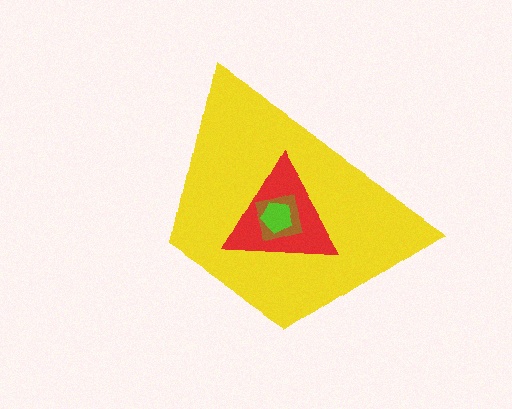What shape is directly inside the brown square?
The lime pentagon.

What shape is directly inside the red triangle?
The brown square.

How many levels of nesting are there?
4.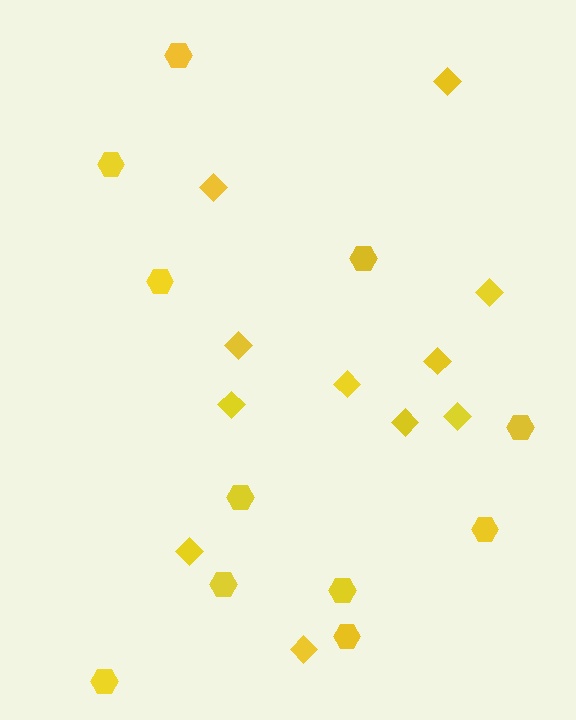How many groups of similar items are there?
There are 2 groups: one group of diamonds (11) and one group of hexagons (11).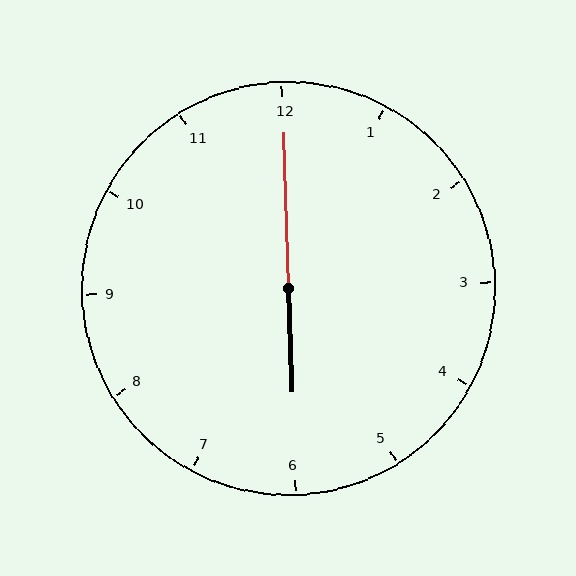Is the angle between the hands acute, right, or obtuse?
It is obtuse.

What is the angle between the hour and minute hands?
Approximately 180 degrees.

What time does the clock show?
6:00.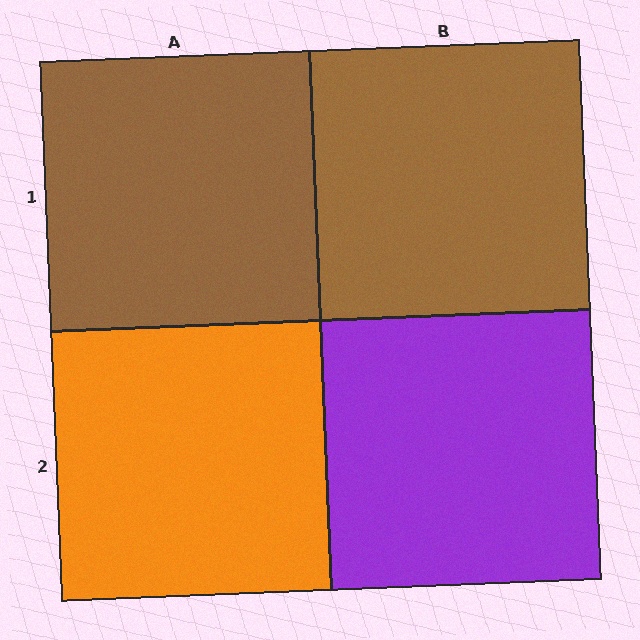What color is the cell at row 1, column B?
Brown.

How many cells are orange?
1 cell is orange.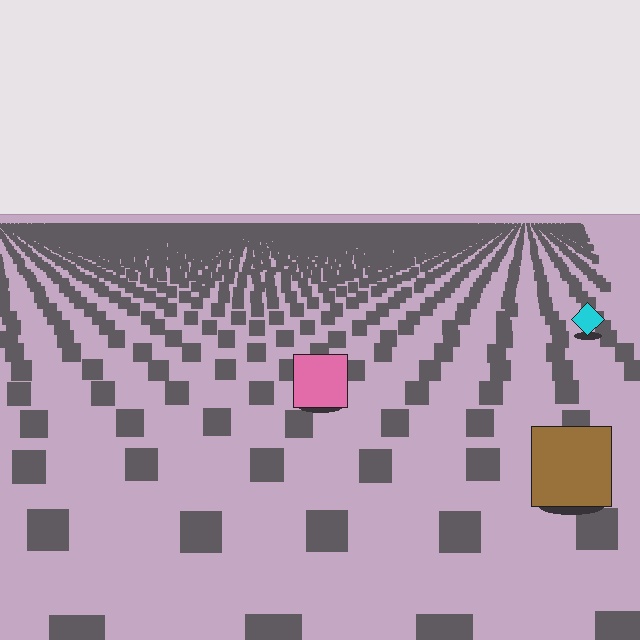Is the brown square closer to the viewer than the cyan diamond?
Yes. The brown square is closer — you can tell from the texture gradient: the ground texture is coarser near it.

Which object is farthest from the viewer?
The cyan diamond is farthest from the viewer. It appears smaller and the ground texture around it is denser.